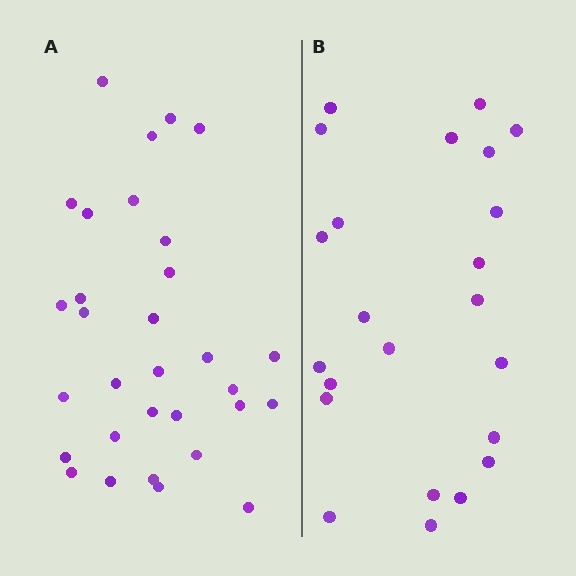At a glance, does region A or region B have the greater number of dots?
Region A (the left region) has more dots.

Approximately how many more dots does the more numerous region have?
Region A has roughly 8 or so more dots than region B.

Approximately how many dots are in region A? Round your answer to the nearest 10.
About 30 dots. (The exact count is 31, which rounds to 30.)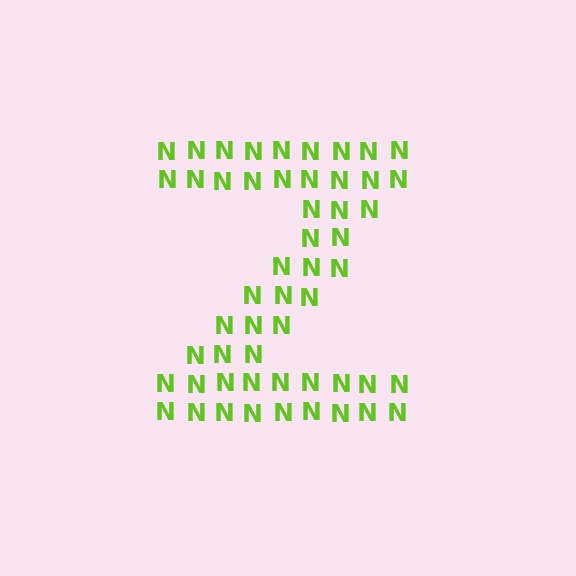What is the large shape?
The large shape is the letter Z.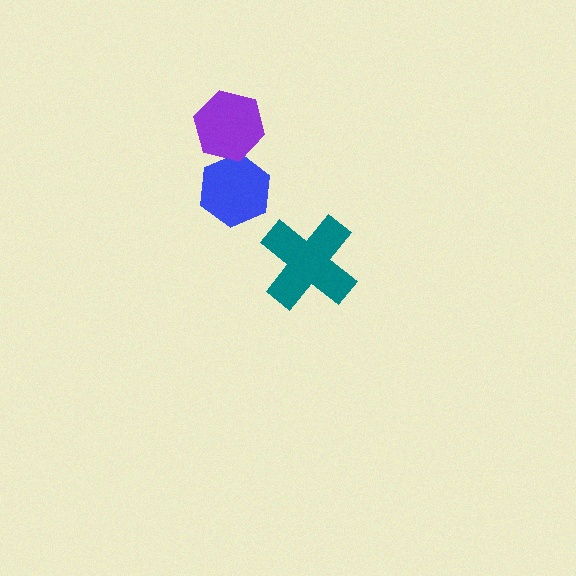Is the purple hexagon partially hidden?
No, no other shape covers it.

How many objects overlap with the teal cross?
0 objects overlap with the teal cross.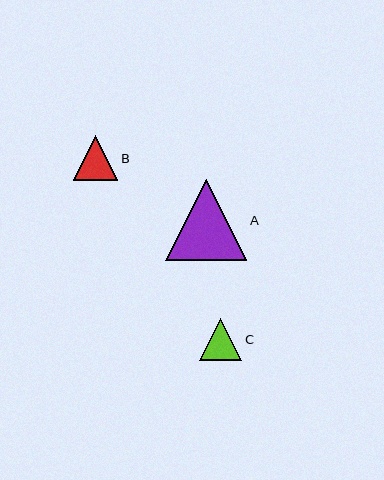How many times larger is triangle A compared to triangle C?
Triangle A is approximately 1.9 times the size of triangle C.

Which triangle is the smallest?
Triangle C is the smallest with a size of approximately 43 pixels.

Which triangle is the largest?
Triangle A is the largest with a size of approximately 81 pixels.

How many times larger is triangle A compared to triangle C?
Triangle A is approximately 1.9 times the size of triangle C.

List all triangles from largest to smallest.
From largest to smallest: A, B, C.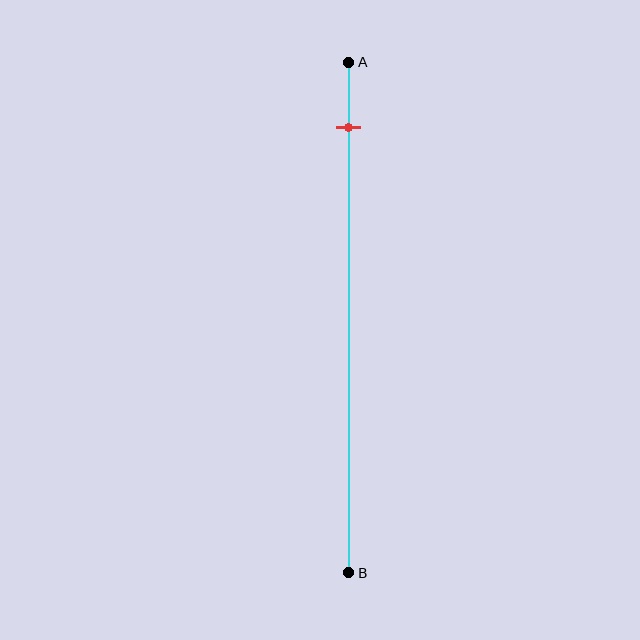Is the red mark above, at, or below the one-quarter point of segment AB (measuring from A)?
The red mark is above the one-quarter point of segment AB.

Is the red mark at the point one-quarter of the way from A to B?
No, the mark is at about 15% from A, not at the 25% one-quarter point.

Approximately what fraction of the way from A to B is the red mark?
The red mark is approximately 15% of the way from A to B.